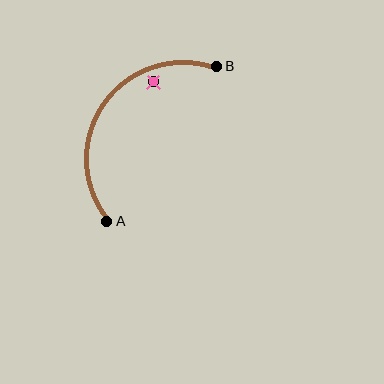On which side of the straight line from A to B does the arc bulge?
The arc bulges above and to the left of the straight line connecting A and B.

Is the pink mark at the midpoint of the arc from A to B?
No — the pink mark does not lie on the arc at all. It sits slightly inside the curve.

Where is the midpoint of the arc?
The arc midpoint is the point on the curve farthest from the straight line joining A and B. It sits above and to the left of that line.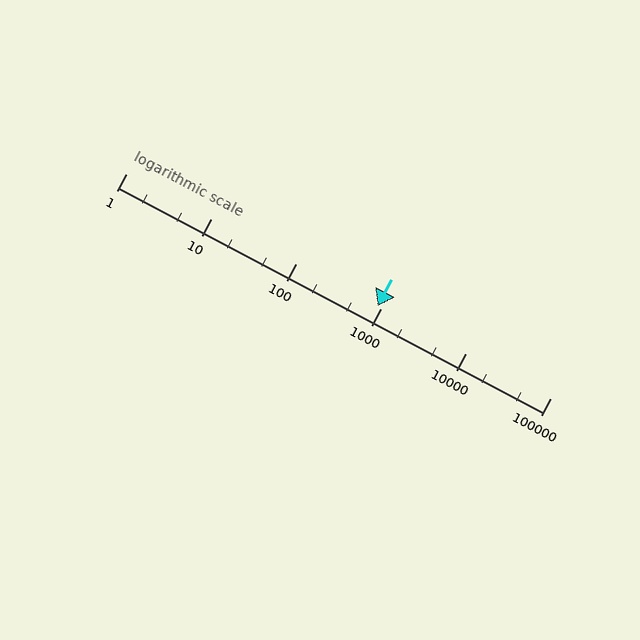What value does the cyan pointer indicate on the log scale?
The pointer indicates approximately 930.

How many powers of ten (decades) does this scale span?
The scale spans 5 decades, from 1 to 100000.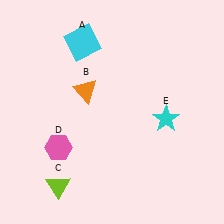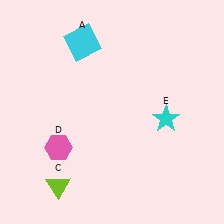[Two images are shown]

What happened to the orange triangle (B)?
The orange triangle (B) was removed in Image 2. It was in the top-left area of Image 1.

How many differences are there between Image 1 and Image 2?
There is 1 difference between the two images.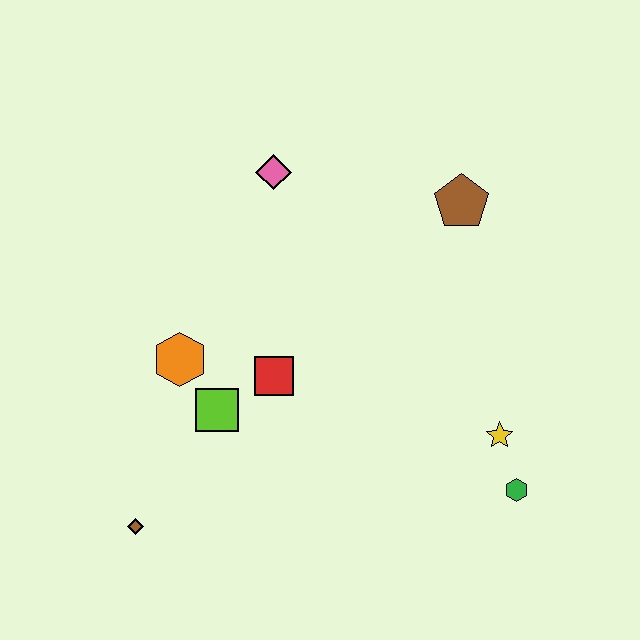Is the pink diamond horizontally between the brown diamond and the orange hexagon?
No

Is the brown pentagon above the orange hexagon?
Yes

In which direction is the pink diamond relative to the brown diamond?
The pink diamond is above the brown diamond.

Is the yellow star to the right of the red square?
Yes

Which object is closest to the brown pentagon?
The pink diamond is closest to the brown pentagon.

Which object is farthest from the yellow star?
The brown diamond is farthest from the yellow star.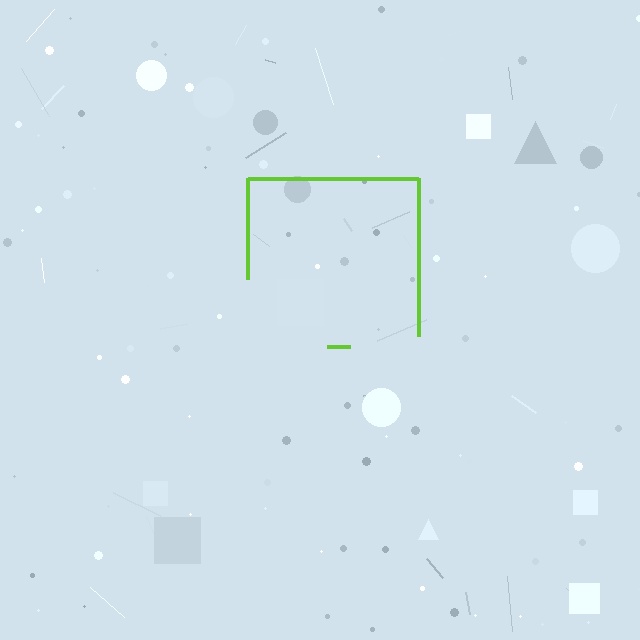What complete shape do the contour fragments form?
The contour fragments form a square.